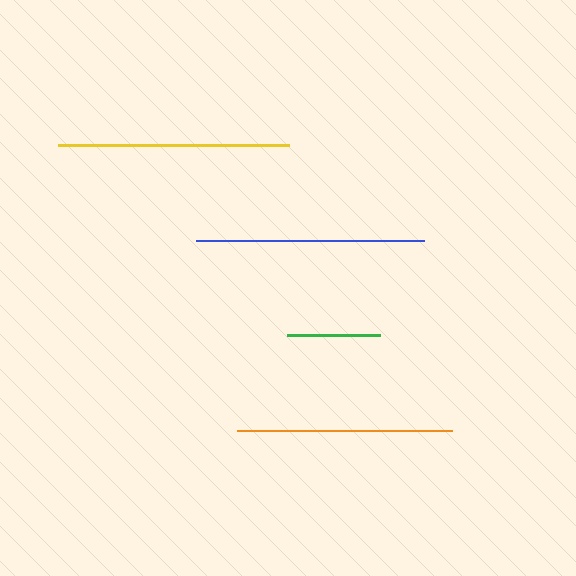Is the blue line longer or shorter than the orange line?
The blue line is longer than the orange line.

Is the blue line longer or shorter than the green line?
The blue line is longer than the green line.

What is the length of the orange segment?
The orange segment is approximately 215 pixels long.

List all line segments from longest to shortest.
From longest to shortest: yellow, blue, orange, green.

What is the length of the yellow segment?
The yellow segment is approximately 231 pixels long.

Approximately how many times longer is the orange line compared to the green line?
The orange line is approximately 2.3 times the length of the green line.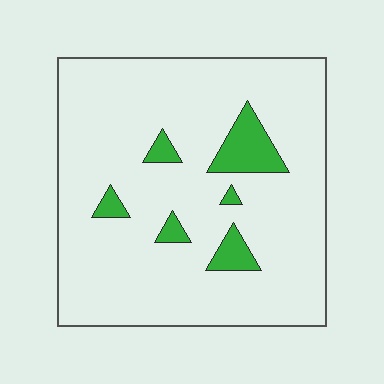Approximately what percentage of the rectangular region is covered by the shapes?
Approximately 10%.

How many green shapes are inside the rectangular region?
6.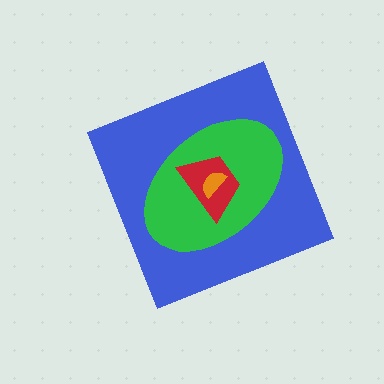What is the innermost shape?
The orange semicircle.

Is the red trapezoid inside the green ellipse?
Yes.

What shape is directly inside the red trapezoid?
The orange semicircle.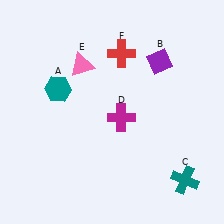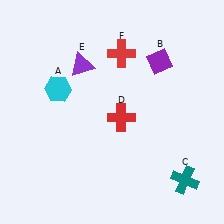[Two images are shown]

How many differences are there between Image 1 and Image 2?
There are 3 differences between the two images.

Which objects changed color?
A changed from teal to cyan. D changed from magenta to red. E changed from pink to purple.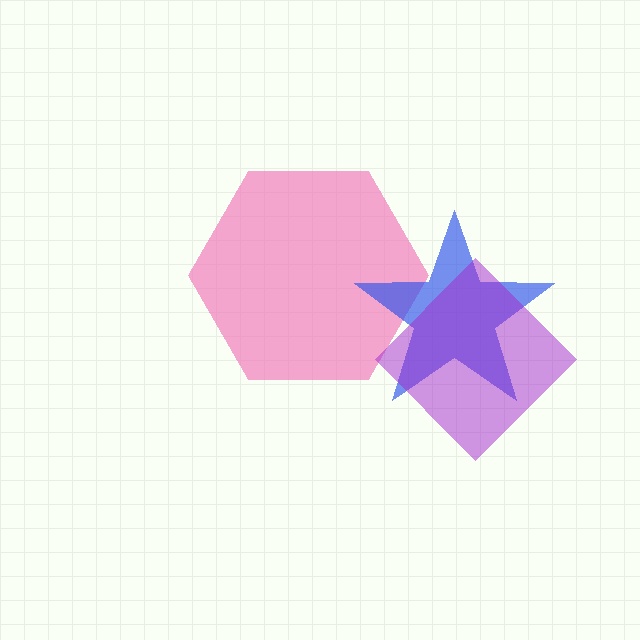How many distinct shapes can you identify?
There are 3 distinct shapes: a pink hexagon, a blue star, a purple diamond.